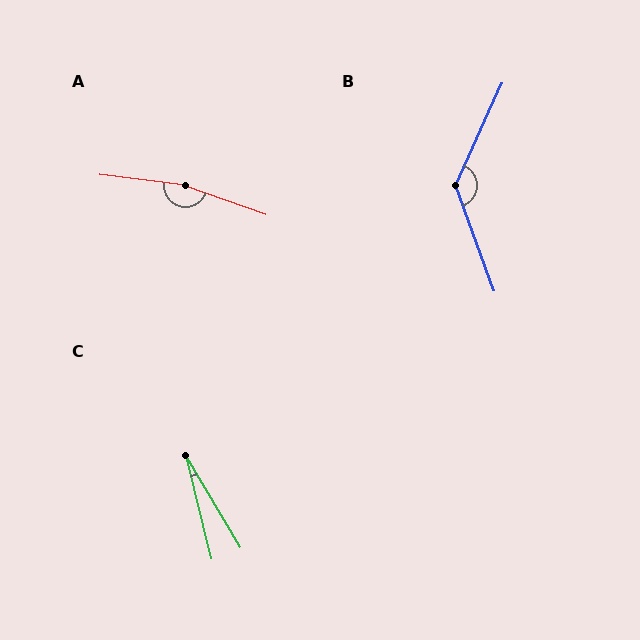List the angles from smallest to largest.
C (17°), B (136°), A (168°).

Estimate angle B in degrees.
Approximately 136 degrees.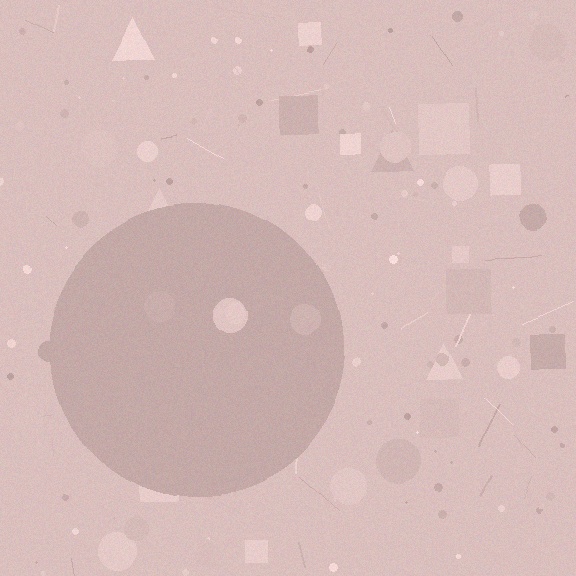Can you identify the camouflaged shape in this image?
The camouflaged shape is a circle.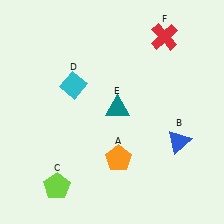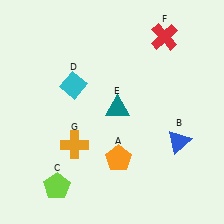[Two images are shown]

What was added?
An orange cross (G) was added in Image 2.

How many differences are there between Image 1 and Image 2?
There is 1 difference between the two images.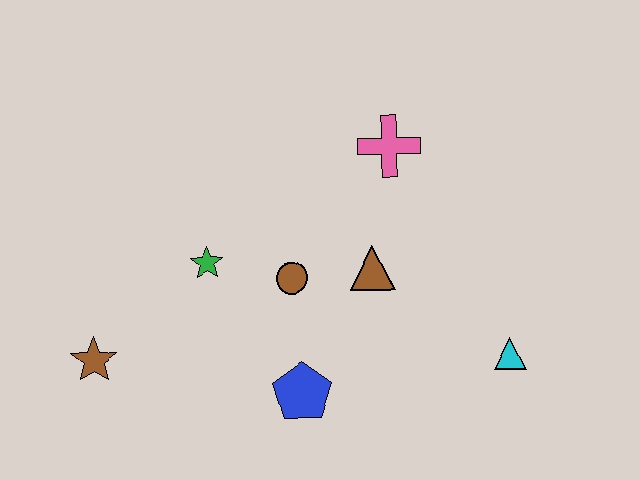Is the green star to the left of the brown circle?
Yes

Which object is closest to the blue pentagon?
The brown circle is closest to the blue pentagon.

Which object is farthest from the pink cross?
The brown star is farthest from the pink cross.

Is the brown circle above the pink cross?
No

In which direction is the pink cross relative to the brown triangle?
The pink cross is above the brown triangle.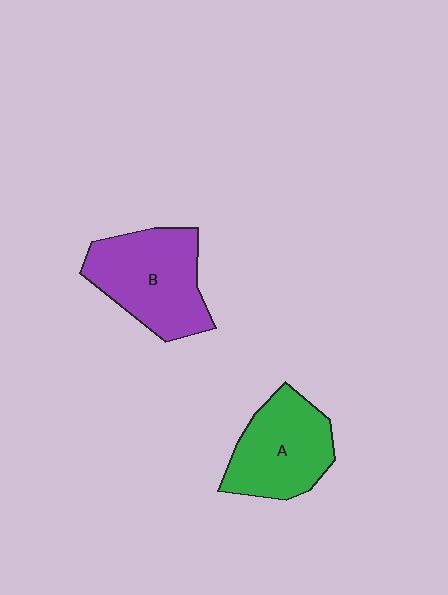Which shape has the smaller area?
Shape A (green).